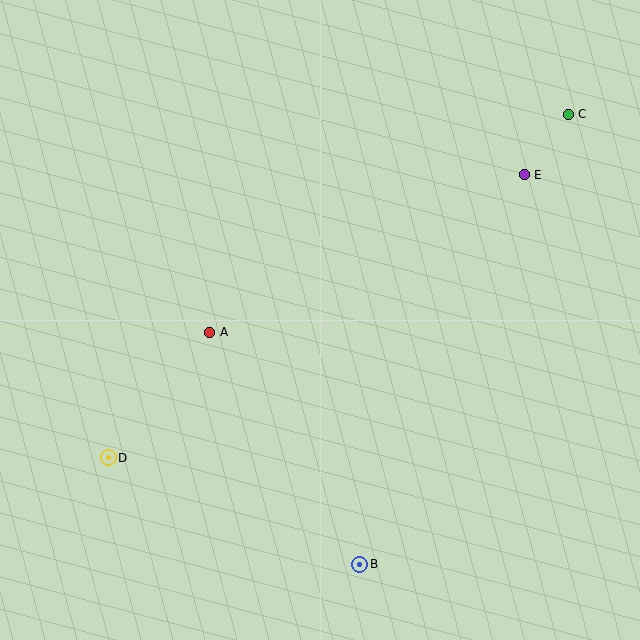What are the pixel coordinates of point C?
Point C is at (568, 114).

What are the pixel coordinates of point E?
Point E is at (524, 175).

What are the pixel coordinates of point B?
Point B is at (360, 564).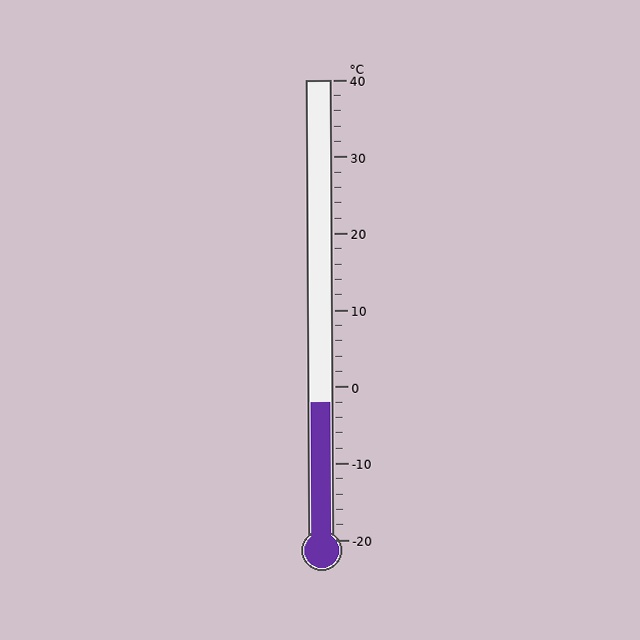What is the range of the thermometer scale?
The thermometer scale ranges from -20°C to 40°C.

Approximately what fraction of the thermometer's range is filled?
The thermometer is filled to approximately 30% of its range.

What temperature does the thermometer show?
The thermometer shows approximately -2°C.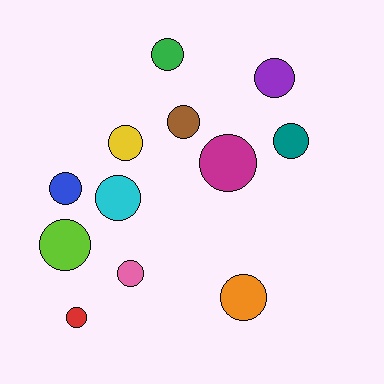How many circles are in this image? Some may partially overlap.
There are 12 circles.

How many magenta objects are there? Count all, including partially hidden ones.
There is 1 magenta object.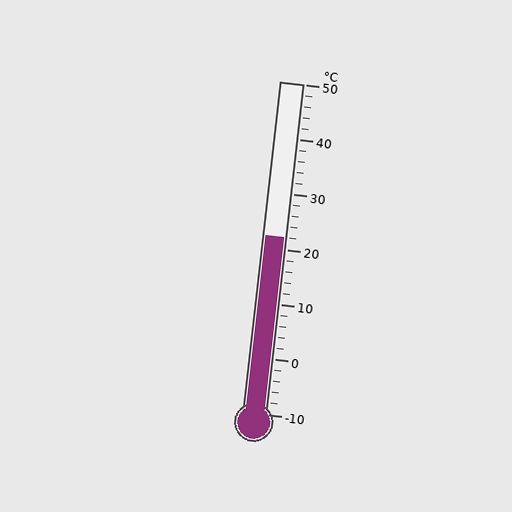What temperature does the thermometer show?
The thermometer shows approximately 22°C.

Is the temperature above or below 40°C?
The temperature is below 40°C.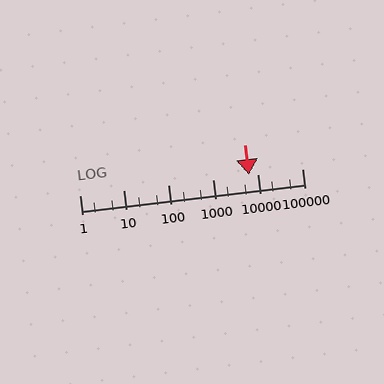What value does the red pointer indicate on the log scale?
The pointer indicates approximately 6400.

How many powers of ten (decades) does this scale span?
The scale spans 5 decades, from 1 to 100000.